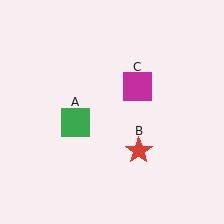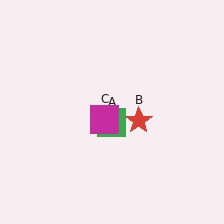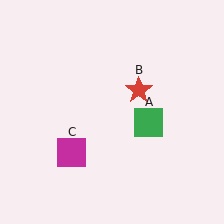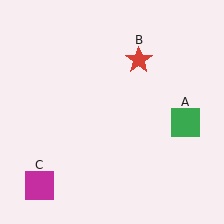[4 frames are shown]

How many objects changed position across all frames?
3 objects changed position: green square (object A), red star (object B), magenta square (object C).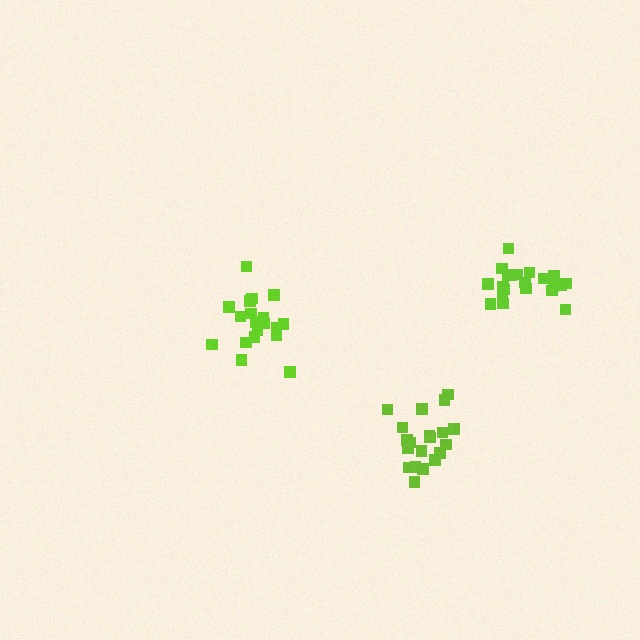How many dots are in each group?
Group 1: 21 dots, Group 2: 19 dots, Group 3: 21 dots (61 total).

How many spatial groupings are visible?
There are 3 spatial groupings.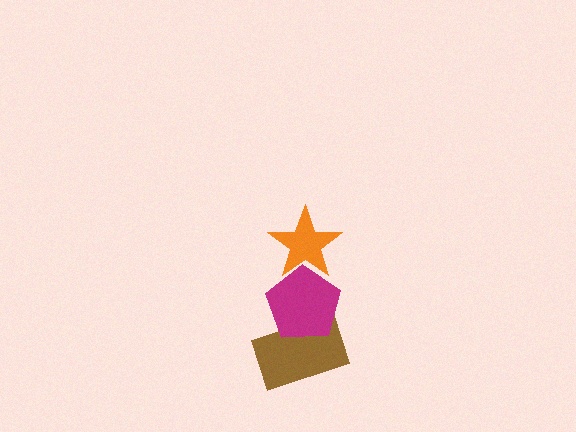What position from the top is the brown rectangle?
The brown rectangle is 3rd from the top.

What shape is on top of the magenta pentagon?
The orange star is on top of the magenta pentagon.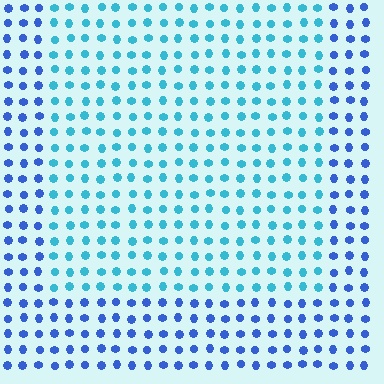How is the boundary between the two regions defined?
The boundary is defined purely by a slight shift in hue (about 35 degrees). Spacing, size, and orientation are identical on both sides.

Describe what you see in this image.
The image is filled with small blue elements in a uniform arrangement. A rectangle-shaped region is visible where the elements are tinted to a slightly different hue, forming a subtle color boundary.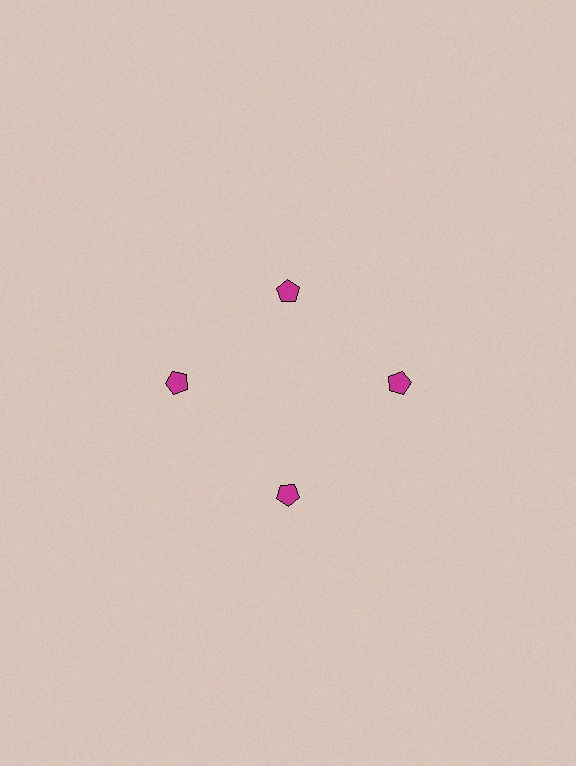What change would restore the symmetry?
The symmetry would be restored by moving it outward, back onto the ring so that all 4 pentagons sit at equal angles and equal distance from the center.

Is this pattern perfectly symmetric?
No. The 4 magenta pentagons are arranged in a ring, but one element near the 12 o'clock position is pulled inward toward the center, breaking the 4-fold rotational symmetry.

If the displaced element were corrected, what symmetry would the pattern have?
It would have 4-fold rotational symmetry — the pattern would map onto itself every 90 degrees.